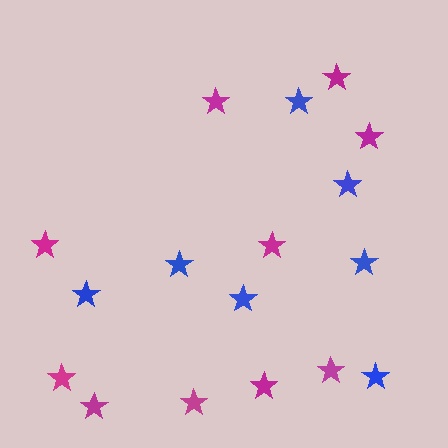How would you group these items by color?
There are 2 groups: one group of magenta stars (10) and one group of blue stars (7).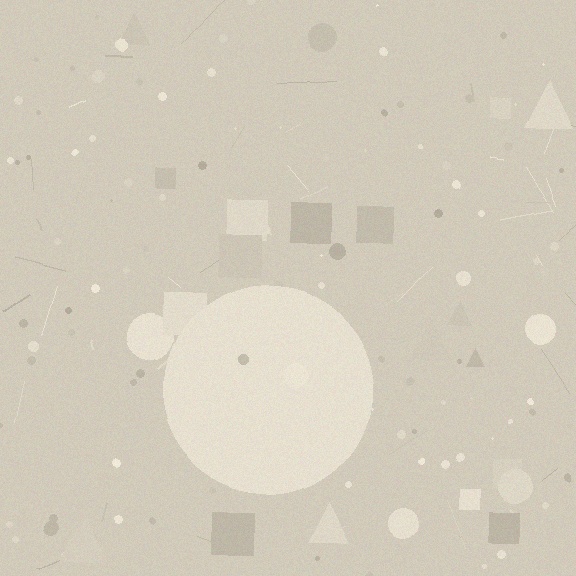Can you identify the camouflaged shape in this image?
The camouflaged shape is a circle.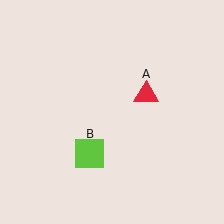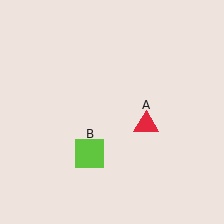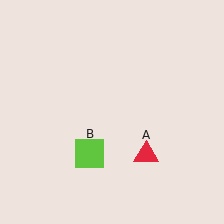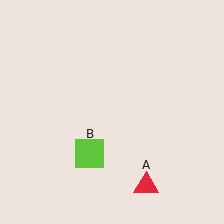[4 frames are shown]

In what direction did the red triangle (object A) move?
The red triangle (object A) moved down.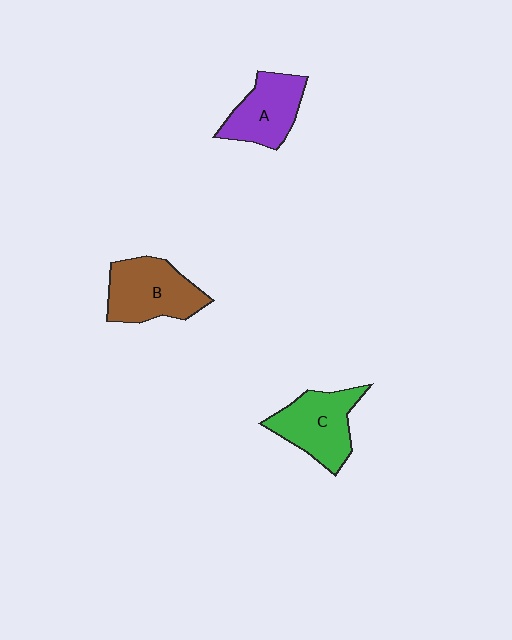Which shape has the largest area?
Shape B (brown).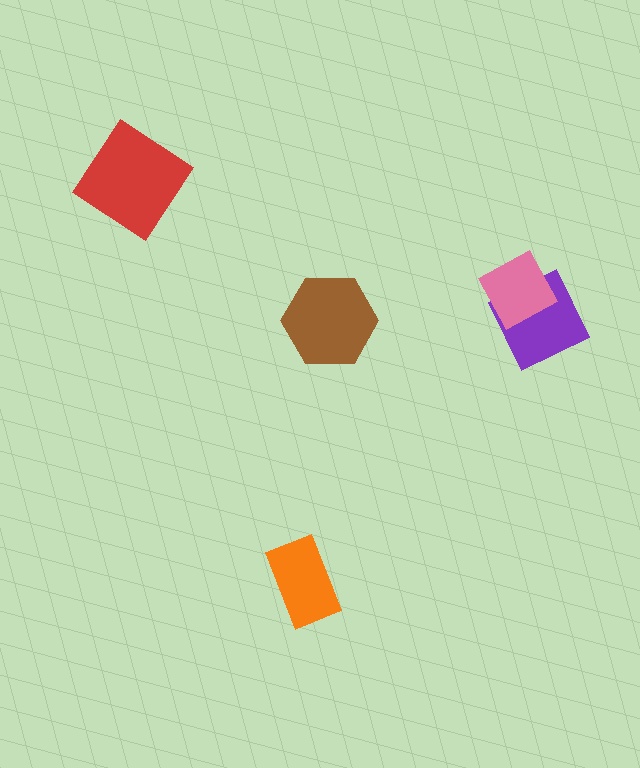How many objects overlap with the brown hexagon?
0 objects overlap with the brown hexagon.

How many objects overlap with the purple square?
1 object overlaps with the purple square.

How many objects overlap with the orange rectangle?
0 objects overlap with the orange rectangle.